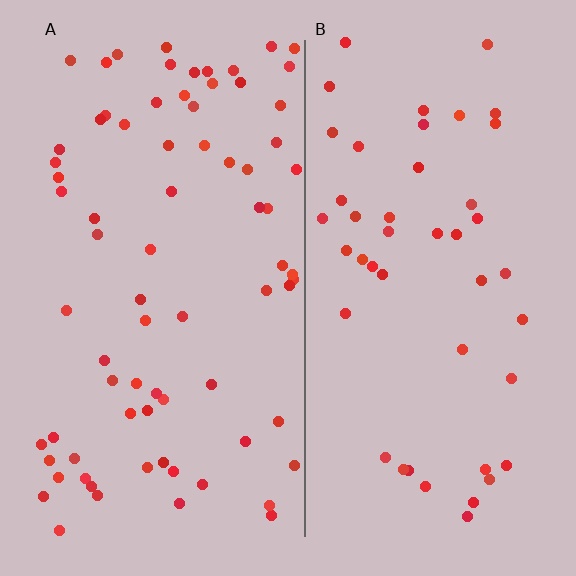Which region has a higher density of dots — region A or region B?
A (the left).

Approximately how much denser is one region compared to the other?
Approximately 1.6× — region A over region B.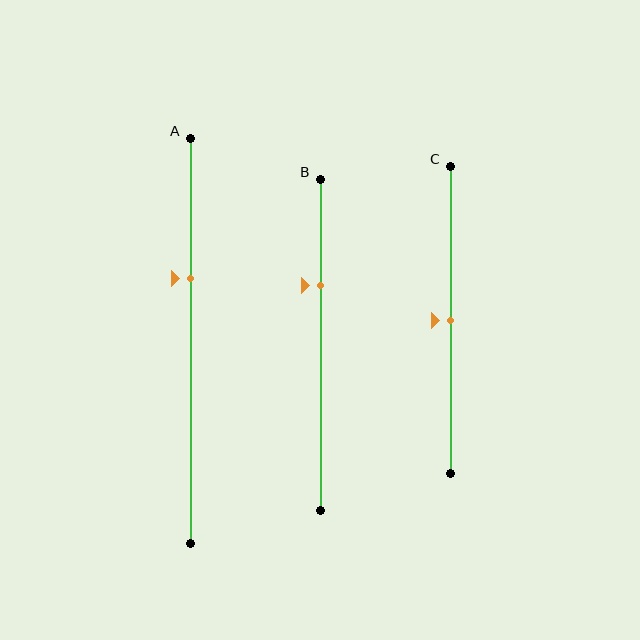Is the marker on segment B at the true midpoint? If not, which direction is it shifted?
No, the marker on segment B is shifted upward by about 18% of the segment length.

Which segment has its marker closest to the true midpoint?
Segment C has its marker closest to the true midpoint.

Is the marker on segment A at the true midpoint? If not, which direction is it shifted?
No, the marker on segment A is shifted upward by about 15% of the segment length.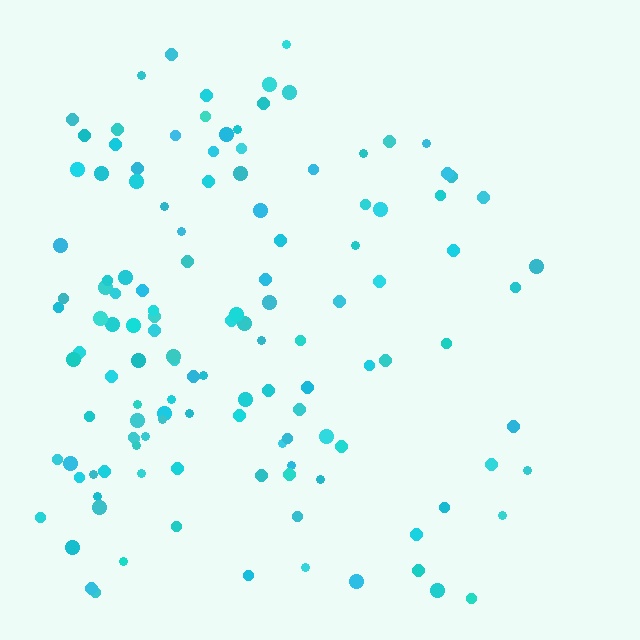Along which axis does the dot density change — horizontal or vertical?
Horizontal.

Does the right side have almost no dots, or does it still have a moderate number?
Still a moderate number, just noticeably fewer than the left.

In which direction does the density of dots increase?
From right to left, with the left side densest.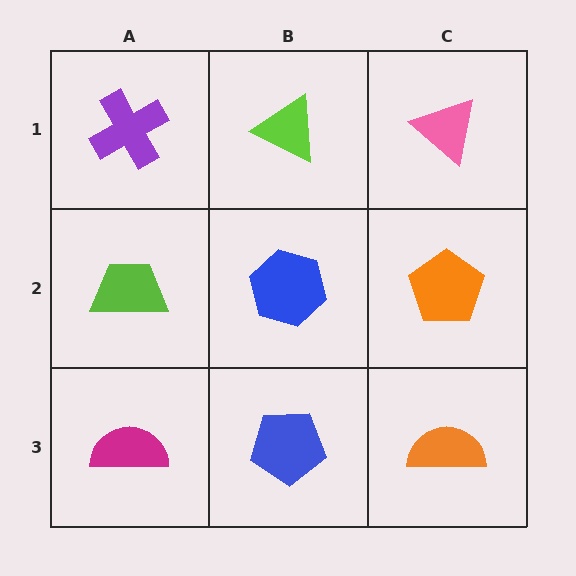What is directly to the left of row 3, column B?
A magenta semicircle.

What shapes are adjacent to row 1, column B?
A blue hexagon (row 2, column B), a purple cross (row 1, column A), a pink triangle (row 1, column C).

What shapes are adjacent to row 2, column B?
A lime triangle (row 1, column B), a blue pentagon (row 3, column B), a lime trapezoid (row 2, column A), an orange pentagon (row 2, column C).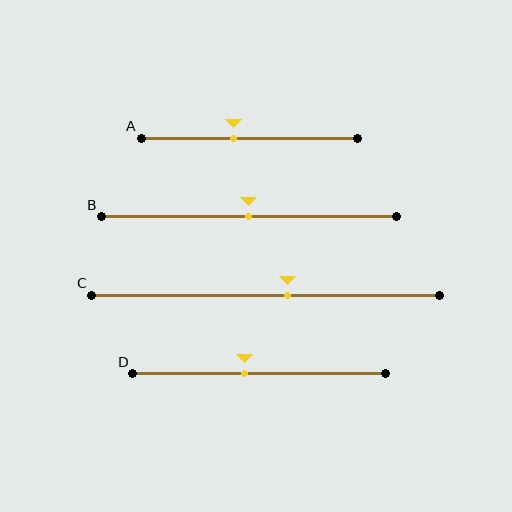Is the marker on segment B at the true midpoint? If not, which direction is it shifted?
Yes, the marker on segment B is at the true midpoint.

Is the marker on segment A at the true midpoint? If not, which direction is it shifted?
No, the marker on segment A is shifted to the left by about 7% of the segment length.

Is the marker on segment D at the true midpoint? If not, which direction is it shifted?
No, the marker on segment D is shifted to the left by about 6% of the segment length.